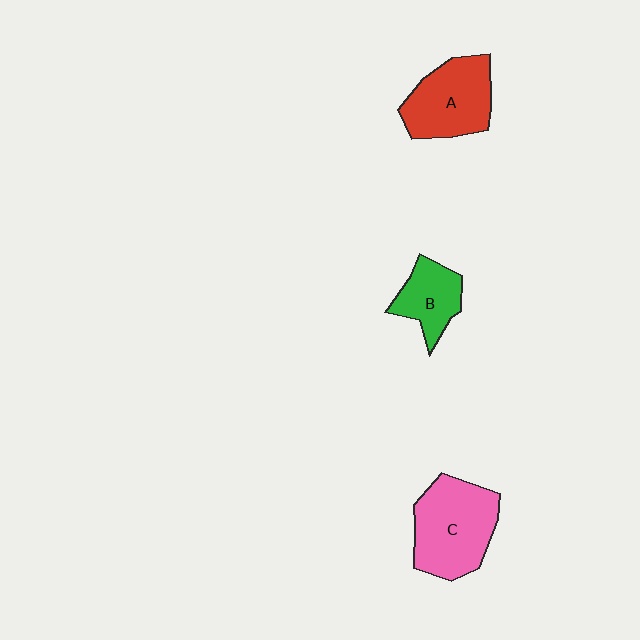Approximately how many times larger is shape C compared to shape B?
Approximately 1.8 times.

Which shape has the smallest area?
Shape B (green).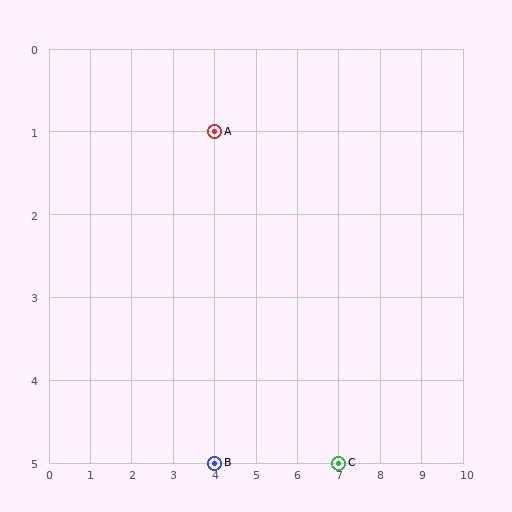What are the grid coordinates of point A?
Point A is at grid coordinates (4, 1).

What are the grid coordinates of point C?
Point C is at grid coordinates (7, 5).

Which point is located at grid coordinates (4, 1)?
Point A is at (4, 1).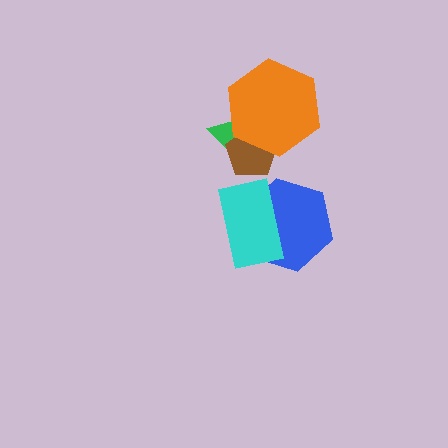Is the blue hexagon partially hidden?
Yes, it is partially covered by another shape.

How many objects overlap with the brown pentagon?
2 objects overlap with the brown pentagon.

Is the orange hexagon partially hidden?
No, no other shape covers it.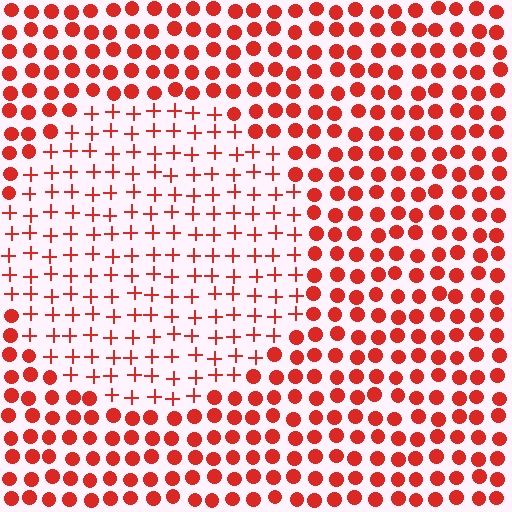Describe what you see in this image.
The image is filled with small red elements arranged in a uniform grid. A circle-shaped region contains plus signs, while the surrounding area contains circles. The boundary is defined purely by the change in element shape.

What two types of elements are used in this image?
The image uses plus signs inside the circle region and circles outside it.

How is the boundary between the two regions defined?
The boundary is defined by a change in element shape: plus signs inside vs. circles outside. All elements share the same color and spacing.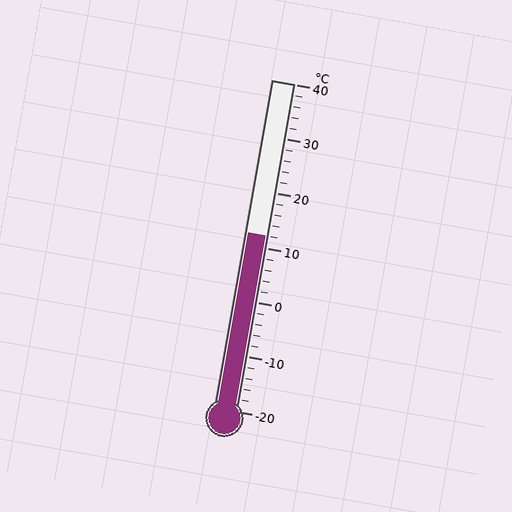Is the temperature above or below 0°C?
The temperature is above 0°C.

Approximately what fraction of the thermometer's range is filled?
The thermometer is filled to approximately 55% of its range.